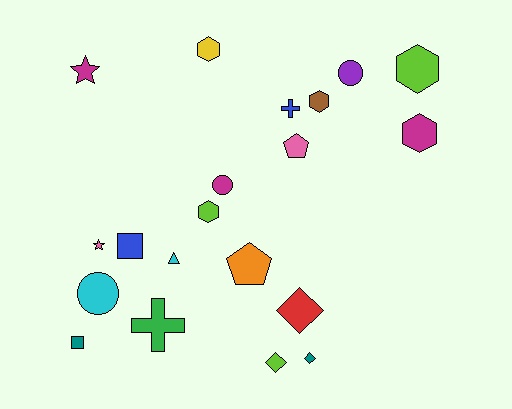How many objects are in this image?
There are 20 objects.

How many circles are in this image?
There are 3 circles.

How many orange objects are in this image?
There is 1 orange object.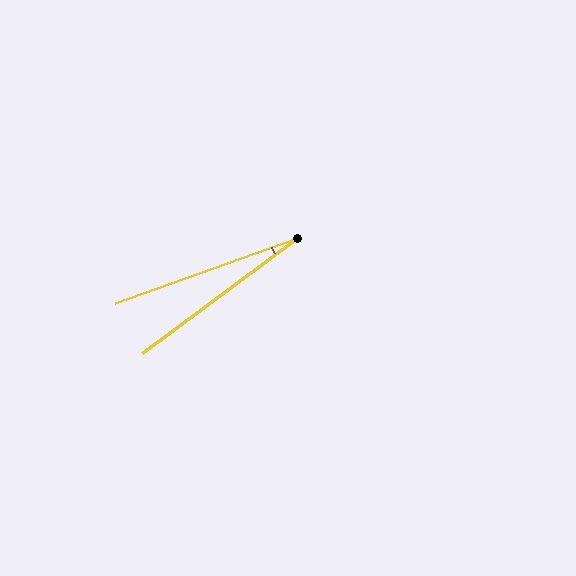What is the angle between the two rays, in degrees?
Approximately 17 degrees.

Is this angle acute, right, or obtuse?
It is acute.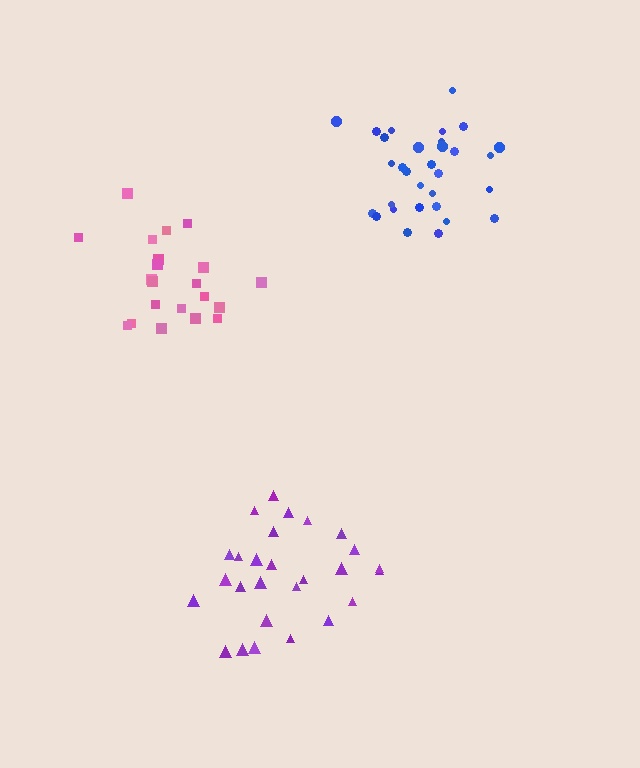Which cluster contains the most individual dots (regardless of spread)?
Blue (31).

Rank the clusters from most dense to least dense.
pink, blue, purple.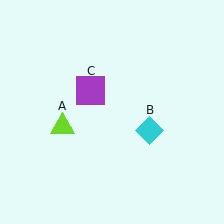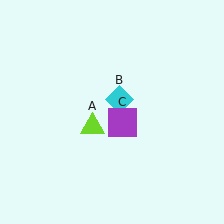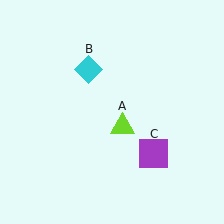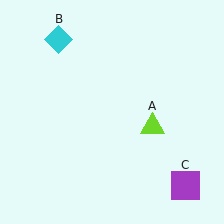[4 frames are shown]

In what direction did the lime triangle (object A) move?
The lime triangle (object A) moved right.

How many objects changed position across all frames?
3 objects changed position: lime triangle (object A), cyan diamond (object B), purple square (object C).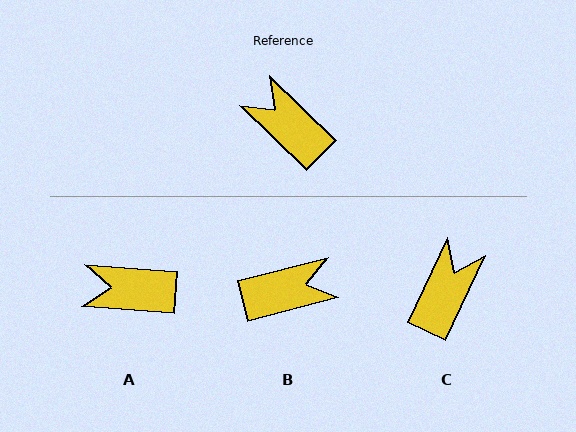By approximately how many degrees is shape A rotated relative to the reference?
Approximately 40 degrees counter-clockwise.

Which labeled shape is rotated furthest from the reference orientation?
B, about 121 degrees away.